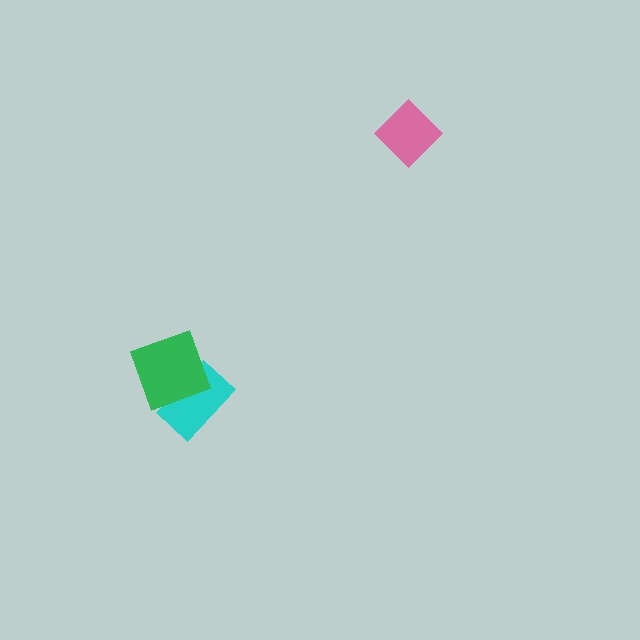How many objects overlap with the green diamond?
1 object overlaps with the green diamond.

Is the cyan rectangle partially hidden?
Yes, it is partially covered by another shape.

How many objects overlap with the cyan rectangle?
1 object overlaps with the cyan rectangle.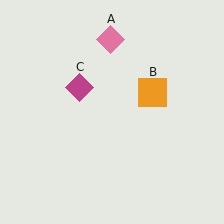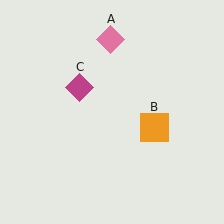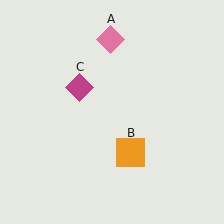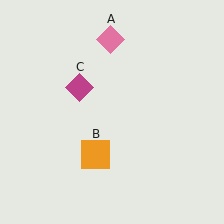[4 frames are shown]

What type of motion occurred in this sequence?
The orange square (object B) rotated clockwise around the center of the scene.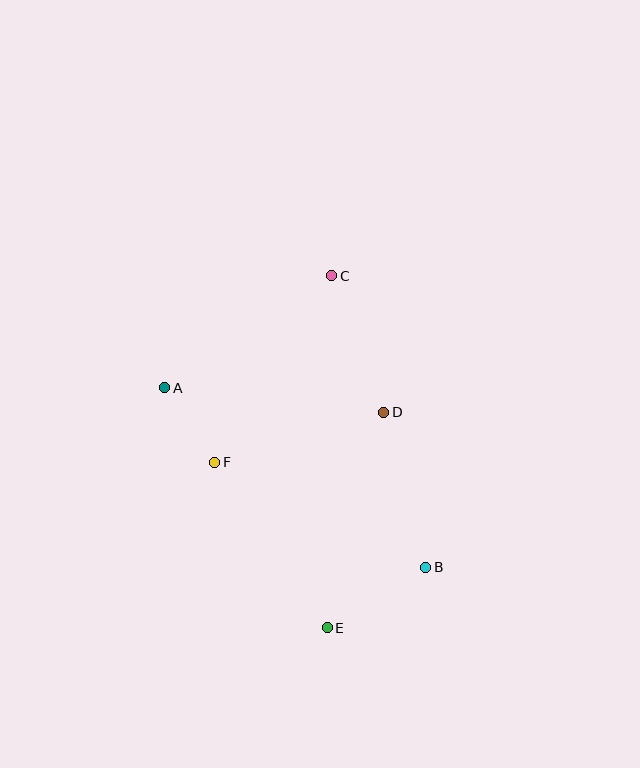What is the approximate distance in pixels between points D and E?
The distance between D and E is approximately 223 pixels.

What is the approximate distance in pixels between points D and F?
The distance between D and F is approximately 176 pixels.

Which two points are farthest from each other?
Points C and E are farthest from each other.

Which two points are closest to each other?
Points A and F are closest to each other.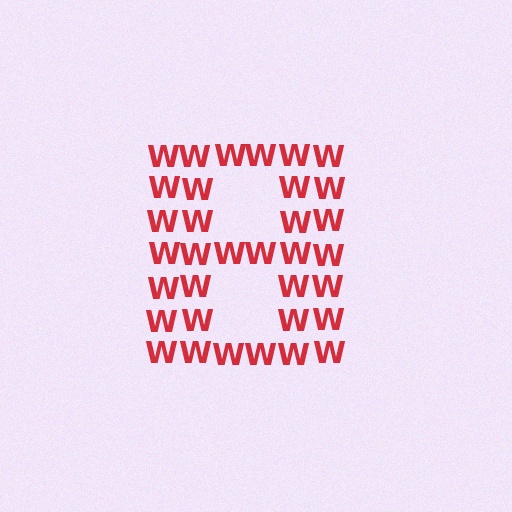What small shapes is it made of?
It is made of small letter W's.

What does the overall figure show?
The overall figure shows the letter B.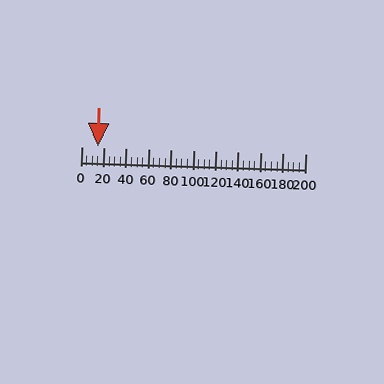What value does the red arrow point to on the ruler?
The red arrow points to approximately 15.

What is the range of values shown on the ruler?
The ruler shows values from 0 to 200.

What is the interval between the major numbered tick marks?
The major tick marks are spaced 20 units apart.